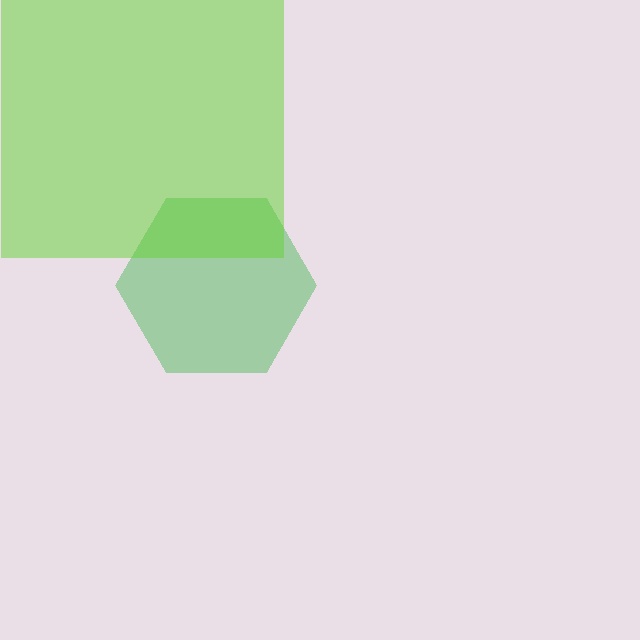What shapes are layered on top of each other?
The layered shapes are: a green hexagon, a lime square.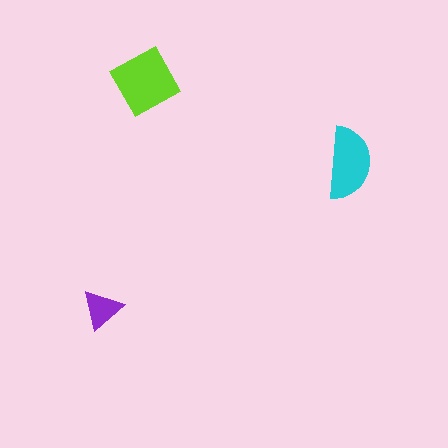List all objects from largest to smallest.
The lime diamond, the cyan semicircle, the purple triangle.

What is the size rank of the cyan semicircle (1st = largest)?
2nd.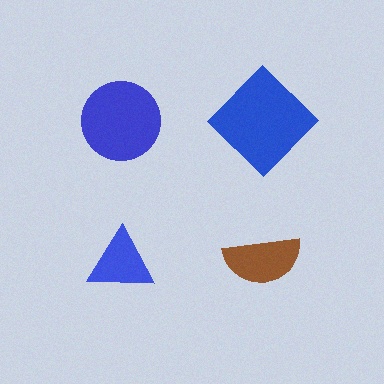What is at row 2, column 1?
A blue triangle.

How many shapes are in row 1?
2 shapes.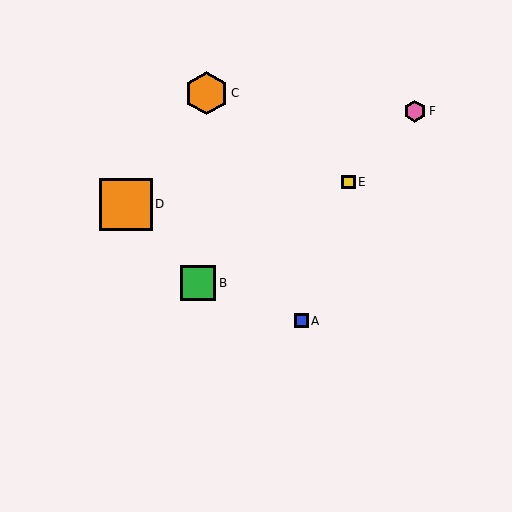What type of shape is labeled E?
Shape E is a yellow square.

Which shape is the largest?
The orange square (labeled D) is the largest.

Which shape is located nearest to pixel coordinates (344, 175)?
The yellow square (labeled E) at (348, 182) is nearest to that location.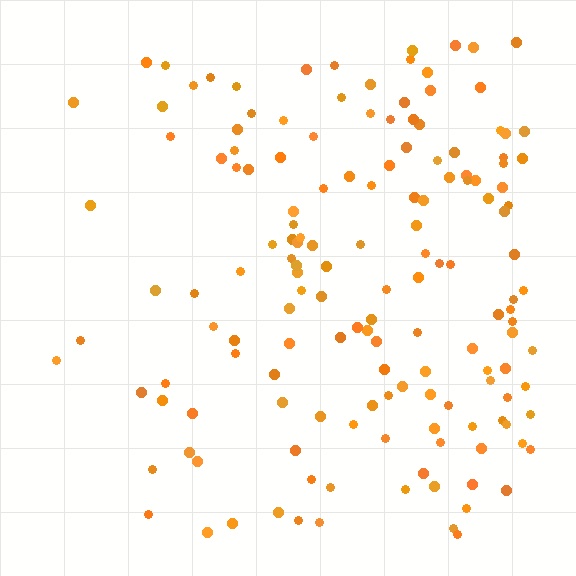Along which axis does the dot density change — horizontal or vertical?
Horizontal.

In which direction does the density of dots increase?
From left to right, with the right side densest.